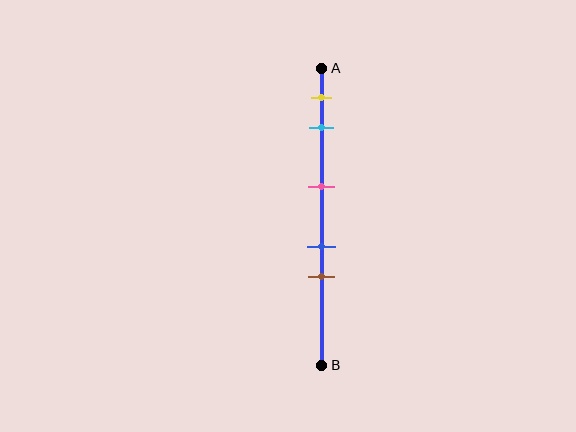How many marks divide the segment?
There are 5 marks dividing the segment.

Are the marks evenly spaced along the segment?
No, the marks are not evenly spaced.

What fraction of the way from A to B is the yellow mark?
The yellow mark is approximately 10% (0.1) of the way from A to B.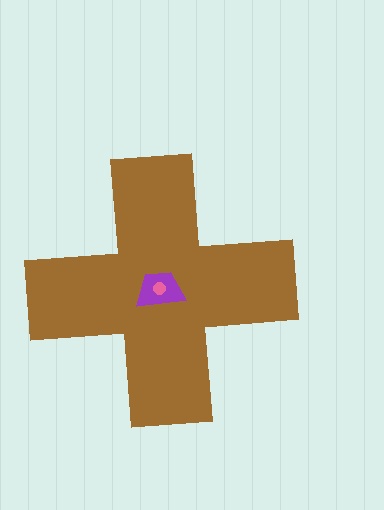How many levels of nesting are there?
3.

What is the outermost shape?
The brown cross.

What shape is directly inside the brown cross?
The purple trapezoid.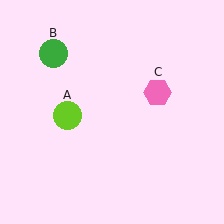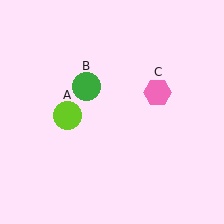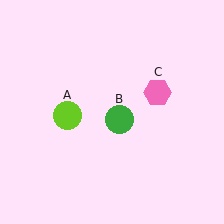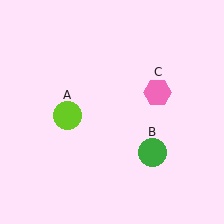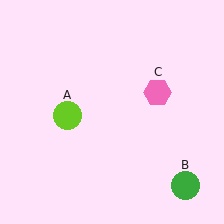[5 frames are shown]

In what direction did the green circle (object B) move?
The green circle (object B) moved down and to the right.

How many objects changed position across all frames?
1 object changed position: green circle (object B).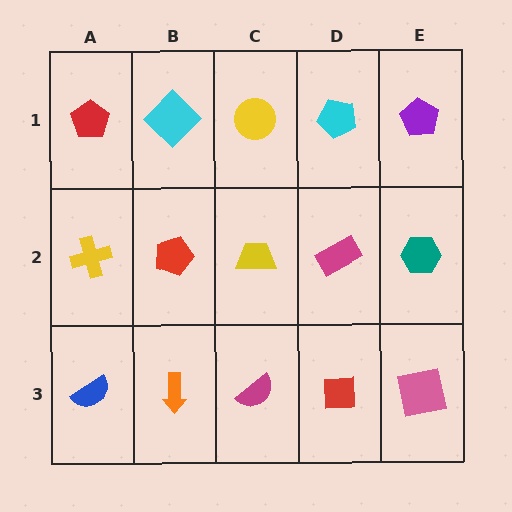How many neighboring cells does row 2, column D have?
4.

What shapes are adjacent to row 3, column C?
A yellow trapezoid (row 2, column C), an orange arrow (row 3, column B), a red square (row 3, column D).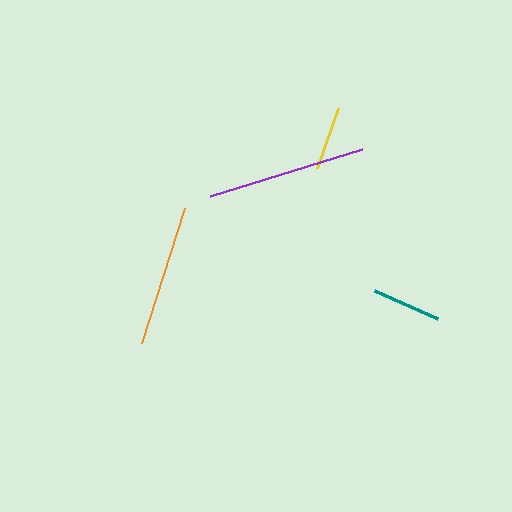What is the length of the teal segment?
The teal segment is approximately 68 pixels long.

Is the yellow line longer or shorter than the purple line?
The purple line is longer than the yellow line.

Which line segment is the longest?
The purple line is the longest at approximately 160 pixels.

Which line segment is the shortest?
The yellow line is the shortest at approximately 63 pixels.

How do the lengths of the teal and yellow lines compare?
The teal and yellow lines are approximately the same length.